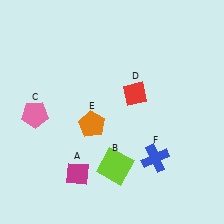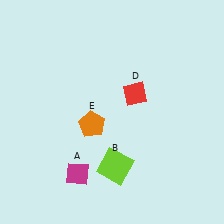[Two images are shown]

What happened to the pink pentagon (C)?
The pink pentagon (C) was removed in Image 2. It was in the bottom-left area of Image 1.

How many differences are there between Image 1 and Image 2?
There are 2 differences between the two images.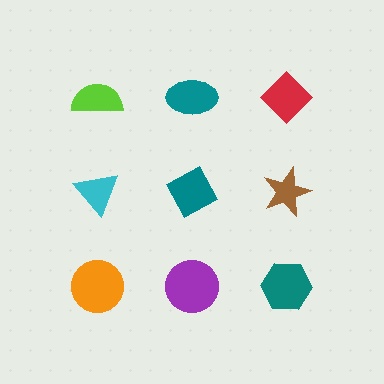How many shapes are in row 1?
3 shapes.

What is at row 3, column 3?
A teal hexagon.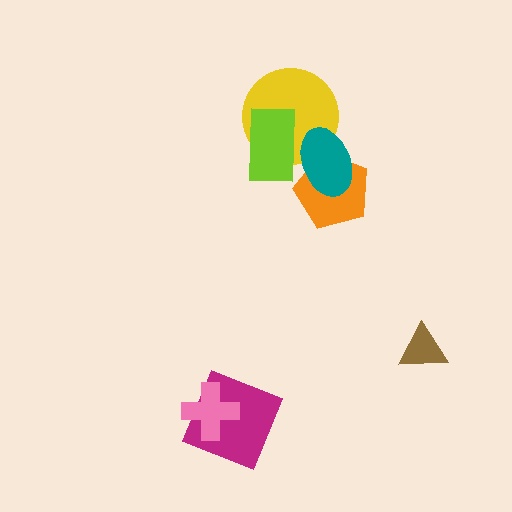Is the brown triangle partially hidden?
No, no other shape covers it.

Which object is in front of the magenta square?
The pink cross is in front of the magenta square.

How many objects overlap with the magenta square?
1 object overlaps with the magenta square.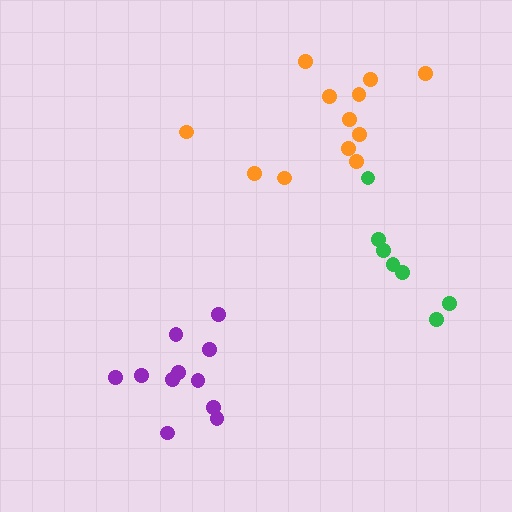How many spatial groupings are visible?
There are 3 spatial groupings.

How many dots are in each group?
Group 1: 7 dots, Group 2: 11 dots, Group 3: 12 dots (30 total).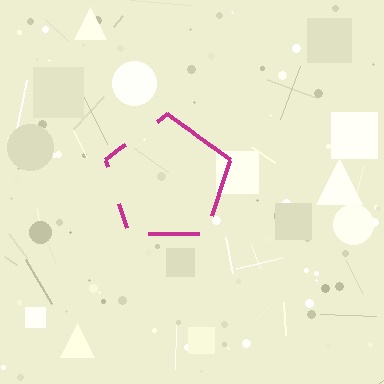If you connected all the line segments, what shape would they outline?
They would outline a pentagon.